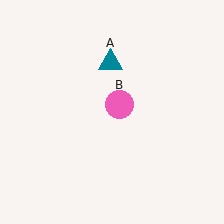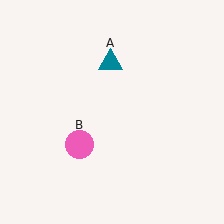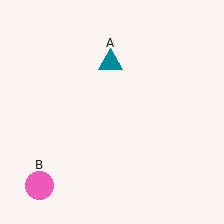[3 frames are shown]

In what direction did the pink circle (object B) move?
The pink circle (object B) moved down and to the left.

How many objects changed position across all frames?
1 object changed position: pink circle (object B).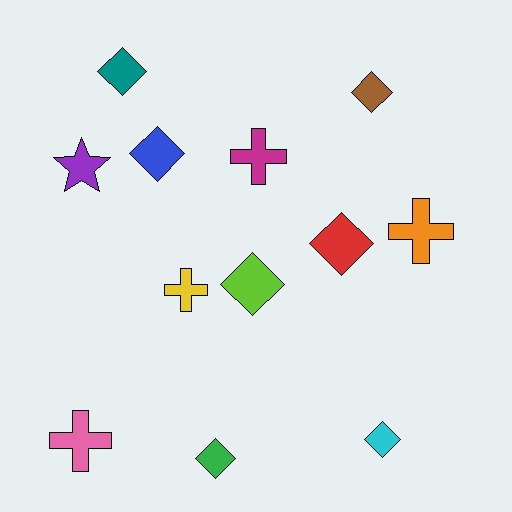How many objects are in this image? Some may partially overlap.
There are 12 objects.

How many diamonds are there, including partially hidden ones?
There are 7 diamonds.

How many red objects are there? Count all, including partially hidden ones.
There is 1 red object.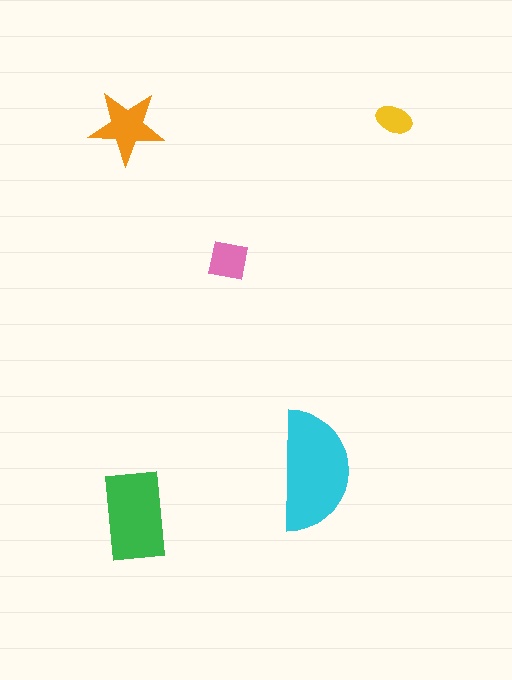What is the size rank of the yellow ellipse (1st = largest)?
5th.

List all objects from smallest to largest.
The yellow ellipse, the pink square, the orange star, the green rectangle, the cyan semicircle.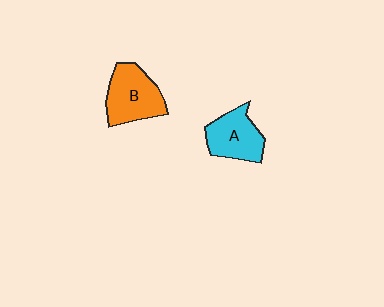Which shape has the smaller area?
Shape A (cyan).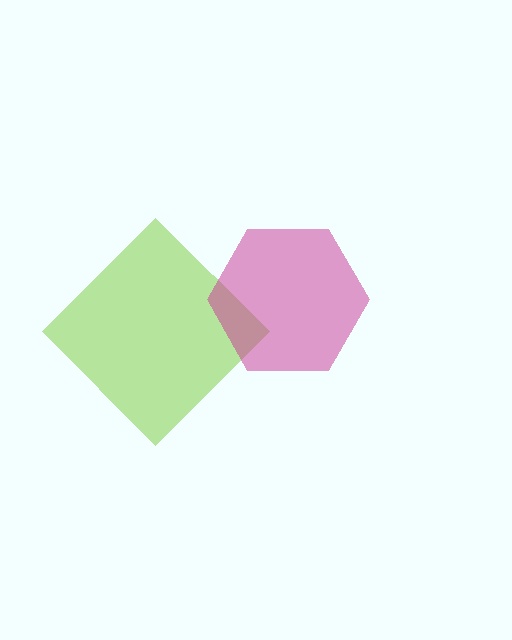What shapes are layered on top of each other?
The layered shapes are: a lime diamond, a magenta hexagon.